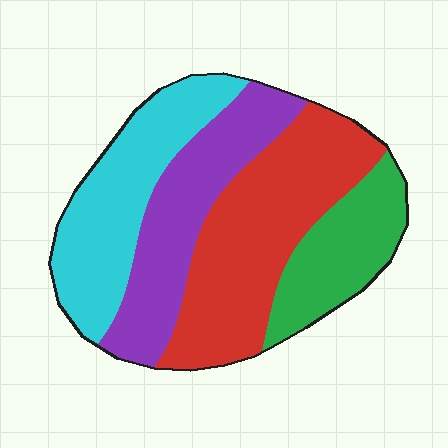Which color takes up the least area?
Green, at roughly 15%.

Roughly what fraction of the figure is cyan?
Cyan covers roughly 25% of the figure.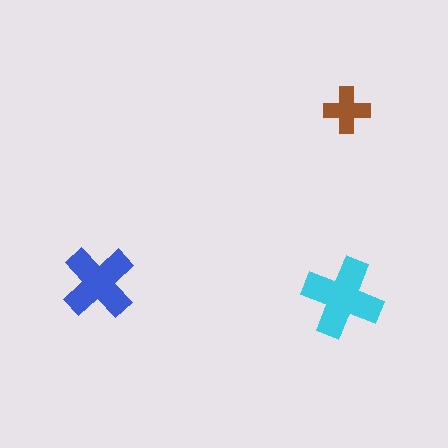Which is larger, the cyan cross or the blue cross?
The cyan one.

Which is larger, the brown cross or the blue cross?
The blue one.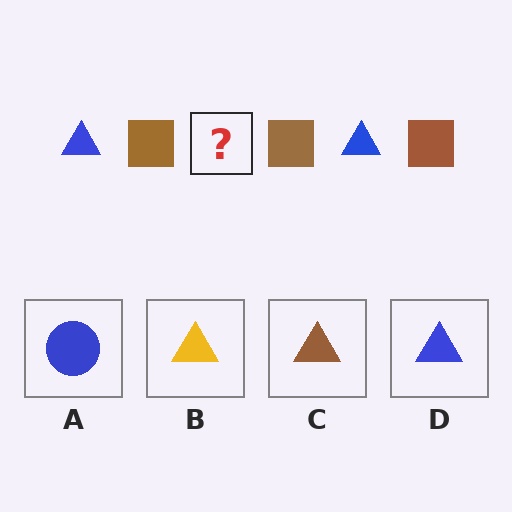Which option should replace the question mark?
Option D.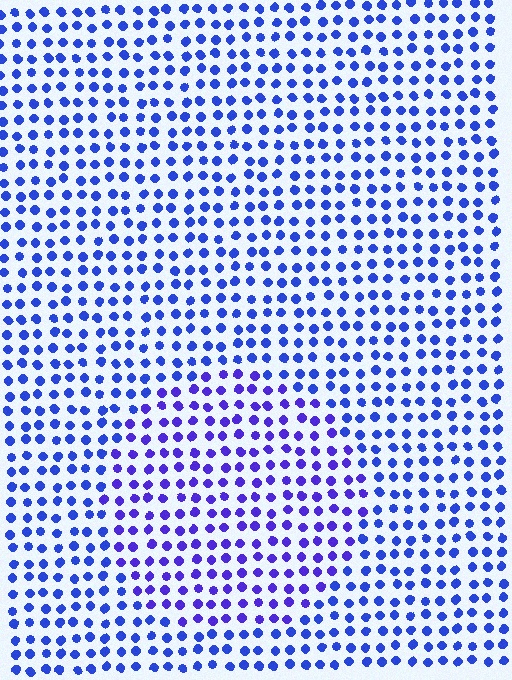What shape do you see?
I see a circle.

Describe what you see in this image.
The image is filled with small blue elements in a uniform arrangement. A circle-shaped region is visible where the elements are tinted to a slightly different hue, forming a subtle color boundary.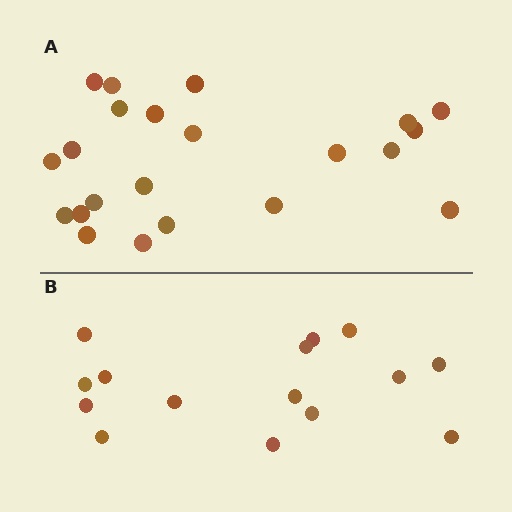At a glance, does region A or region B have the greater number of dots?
Region A (the top region) has more dots.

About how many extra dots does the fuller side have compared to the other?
Region A has roughly 8 or so more dots than region B.